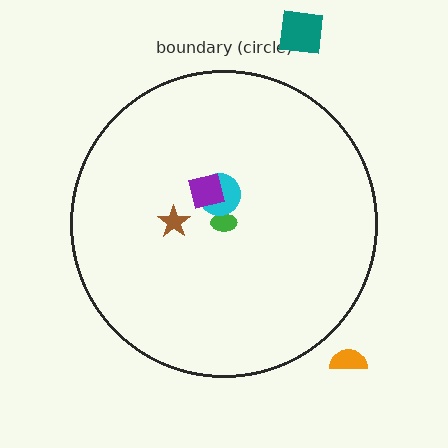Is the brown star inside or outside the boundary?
Inside.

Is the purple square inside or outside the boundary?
Inside.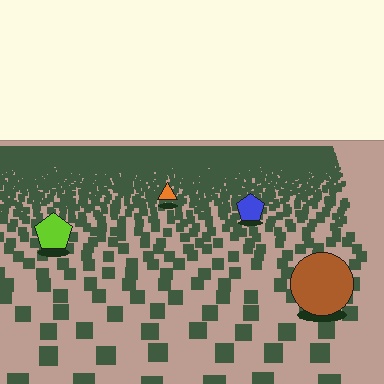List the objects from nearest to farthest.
From nearest to farthest: the brown circle, the lime pentagon, the blue pentagon, the orange triangle.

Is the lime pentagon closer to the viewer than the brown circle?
No. The brown circle is closer — you can tell from the texture gradient: the ground texture is coarser near it.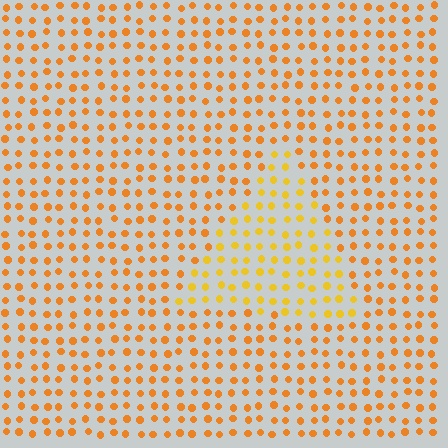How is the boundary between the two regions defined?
The boundary is defined purely by a slight shift in hue (about 20 degrees). Spacing, size, and orientation are identical on both sides.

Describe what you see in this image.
The image is filled with small orange elements in a uniform arrangement. A triangle-shaped region is visible where the elements are tinted to a slightly different hue, forming a subtle color boundary.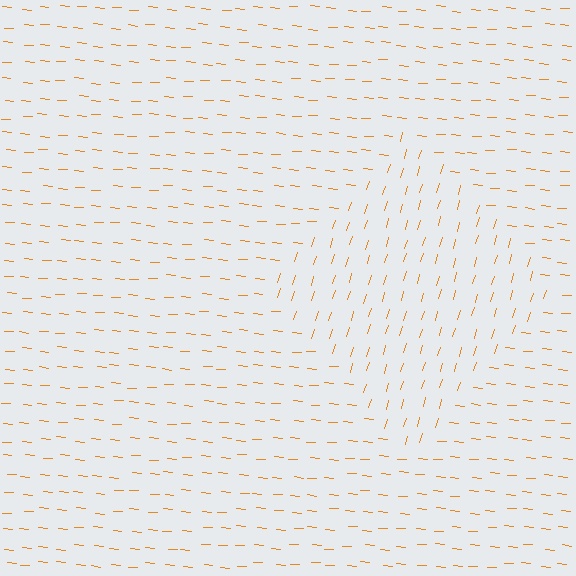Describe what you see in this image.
The image is filled with small orange line segments. A diamond region in the image has lines oriented differently from the surrounding lines, creating a visible texture boundary.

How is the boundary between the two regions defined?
The boundary is defined purely by a change in line orientation (approximately 78 degrees difference). All lines are the same color and thickness.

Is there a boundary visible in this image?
Yes, there is a texture boundary formed by a change in line orientation.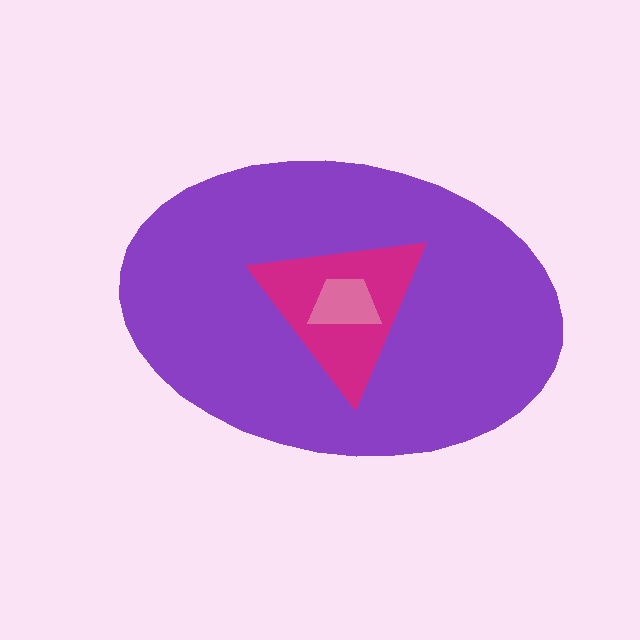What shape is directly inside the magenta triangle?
The pink trapezoid.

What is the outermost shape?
The purple ellipse.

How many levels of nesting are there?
3.